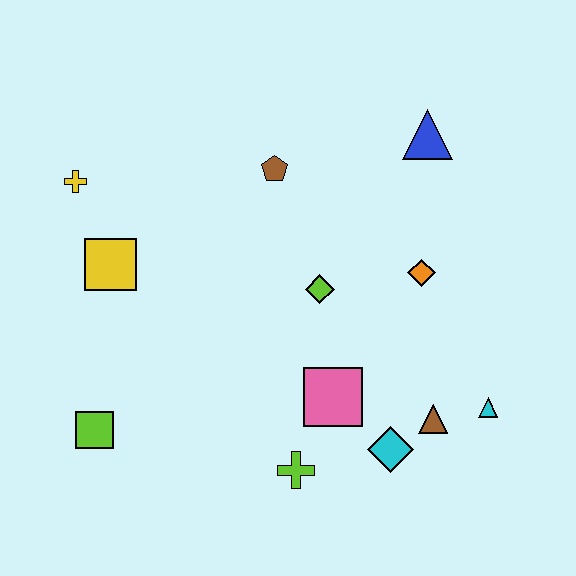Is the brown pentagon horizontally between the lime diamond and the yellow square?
Yes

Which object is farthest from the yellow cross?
The cyan triangle is farthest from the yellow cross.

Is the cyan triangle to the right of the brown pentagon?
Yes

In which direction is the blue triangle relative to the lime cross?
The blue triangle is above the lime cross.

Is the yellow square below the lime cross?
No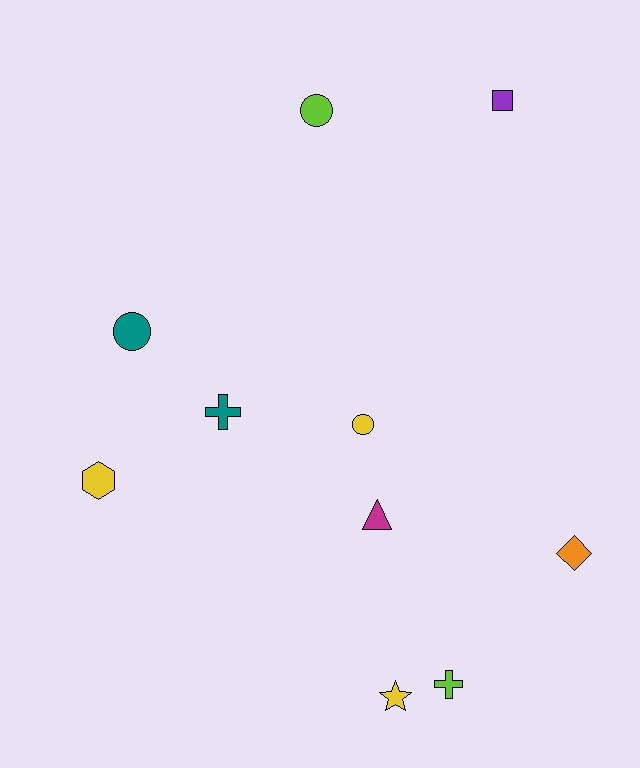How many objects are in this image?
There are 10 objects.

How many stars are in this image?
There is 1 star.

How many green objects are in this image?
There are no green objects.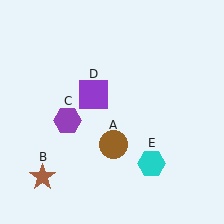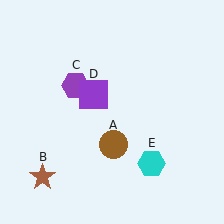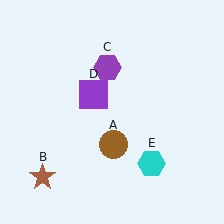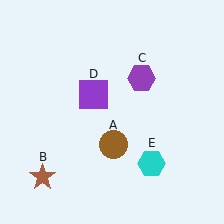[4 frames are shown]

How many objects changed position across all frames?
1 object changed position: purple hexagon (object C).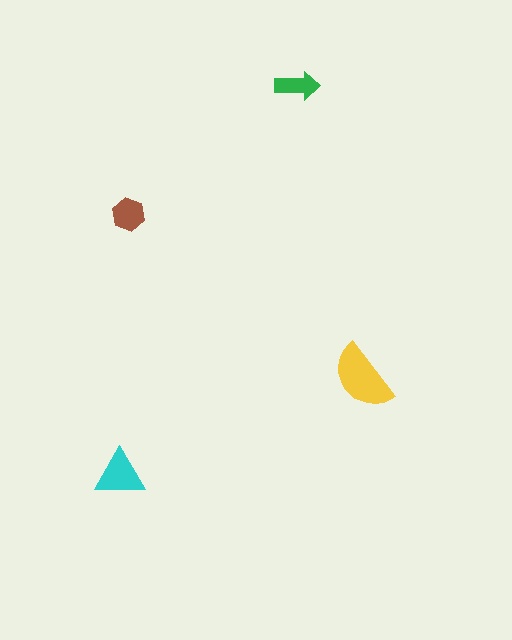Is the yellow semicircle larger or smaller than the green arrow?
Larger.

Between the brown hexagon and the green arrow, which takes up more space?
The brown hexagon.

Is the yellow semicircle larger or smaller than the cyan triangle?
Larger.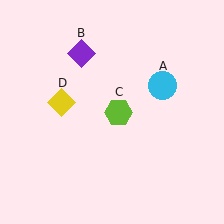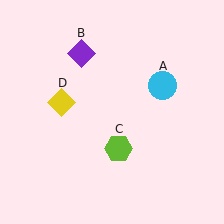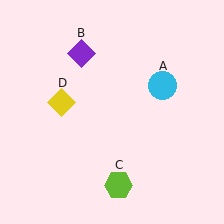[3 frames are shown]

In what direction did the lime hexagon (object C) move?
The lime hexagon (object C) moved down.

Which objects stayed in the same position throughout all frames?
Cyan circle (object A) and purple diamond (object B) and yellow diamond (object D) remained stationary.